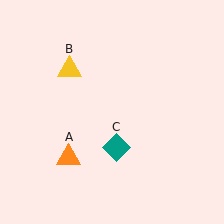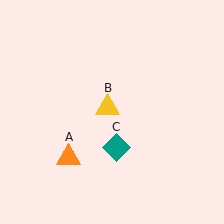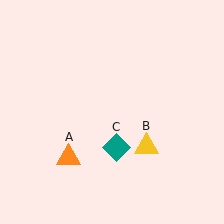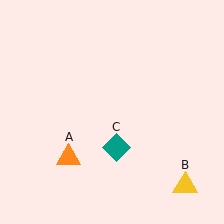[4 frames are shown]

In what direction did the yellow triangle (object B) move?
The yellow triangle (object B) moved down and to the right.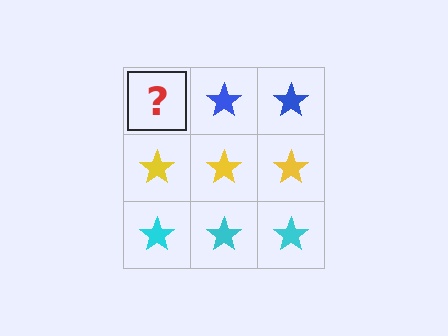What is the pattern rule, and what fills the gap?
The rule is that each row has a consistent color. The gap should be filled with a blue star.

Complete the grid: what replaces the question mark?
The question mark should be replaced with a blue star.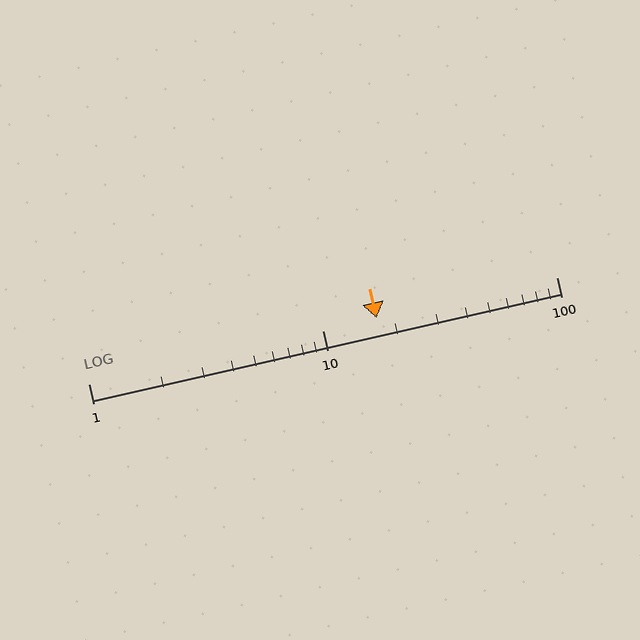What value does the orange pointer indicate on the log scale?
The pointer indicates approximately 17.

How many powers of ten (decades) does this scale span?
The scale spans 2 decades, from 1 to 100.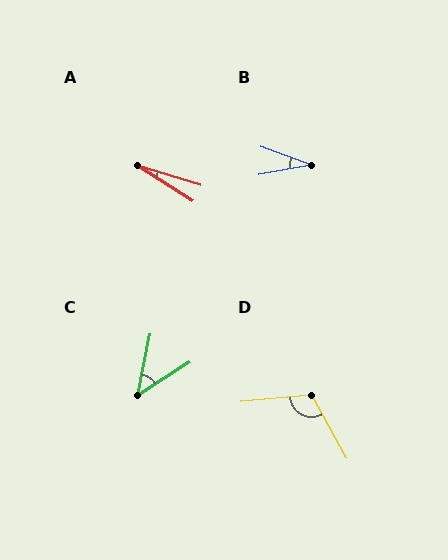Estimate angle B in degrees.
Approximately 30 degrees.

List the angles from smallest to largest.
A (16°), B (30°), C (46°), D (113°).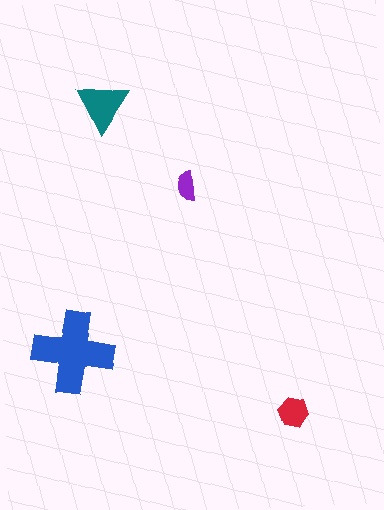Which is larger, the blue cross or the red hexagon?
The blue cross.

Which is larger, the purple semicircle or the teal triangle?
The teal triangle.